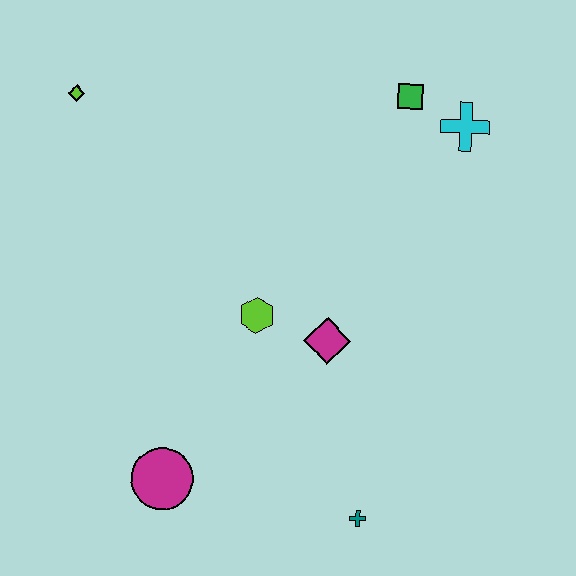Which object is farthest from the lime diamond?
The teal cross is farthest from the lime diamond.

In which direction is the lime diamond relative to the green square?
The lime diamond is to the left of the green square.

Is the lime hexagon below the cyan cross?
Yes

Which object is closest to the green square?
The cyan cross is closest to the green square.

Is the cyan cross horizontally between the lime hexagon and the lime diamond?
No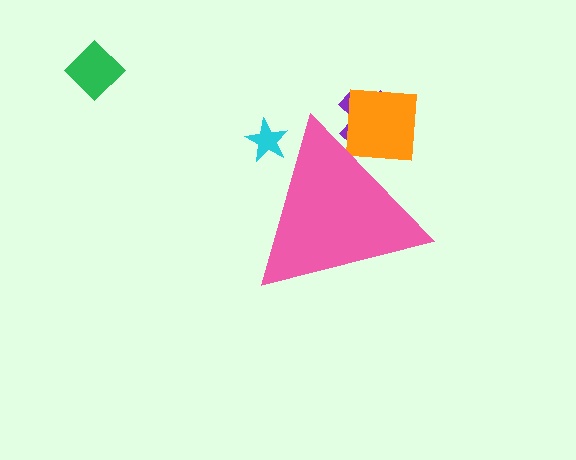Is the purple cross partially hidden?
Yes, the purple cross is partially hidden behind the pink triangle.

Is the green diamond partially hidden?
No, the green diamond is fully visible.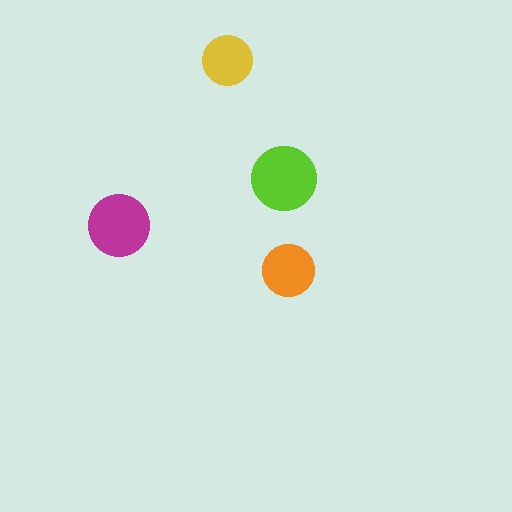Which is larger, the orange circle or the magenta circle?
The magenta one.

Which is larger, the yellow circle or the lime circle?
The lime one.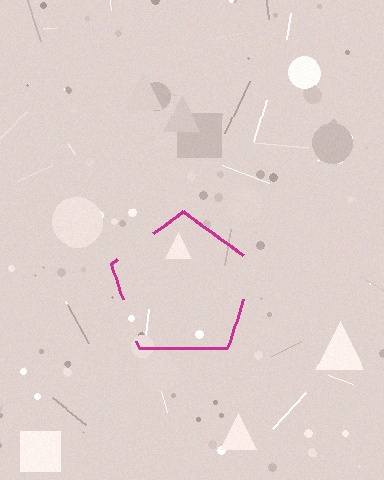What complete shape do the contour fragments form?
The contour fragments form a pentagon.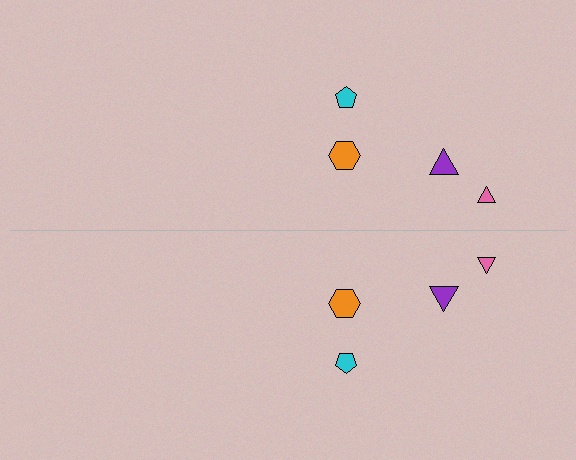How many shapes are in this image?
There are 8 shapes in this image.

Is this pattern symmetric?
Yes, this pattern has bilateral (reflection) symmetry.